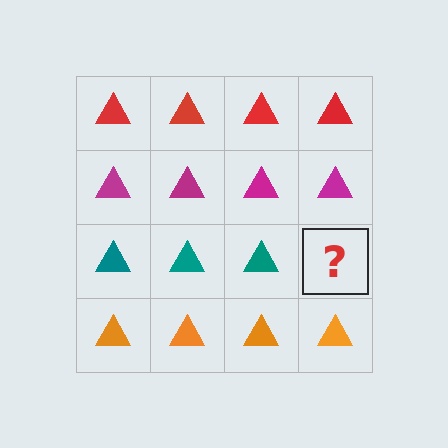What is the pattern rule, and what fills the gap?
The rule is that each row has a consistent color. The gap should be filled with a teal triangle.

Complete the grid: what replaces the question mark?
The question mark should be replaced with a teal triangle.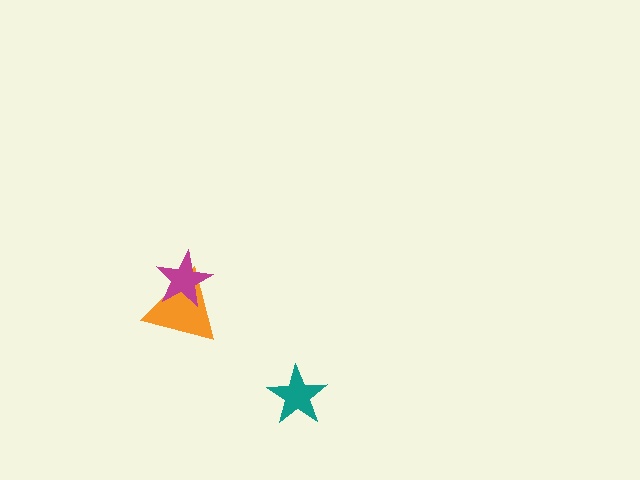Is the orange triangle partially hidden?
Yes, it is partially covered by another shape.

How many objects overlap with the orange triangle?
1 object overlaps with the orange triangle.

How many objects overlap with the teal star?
0 objects overlap with the teal star.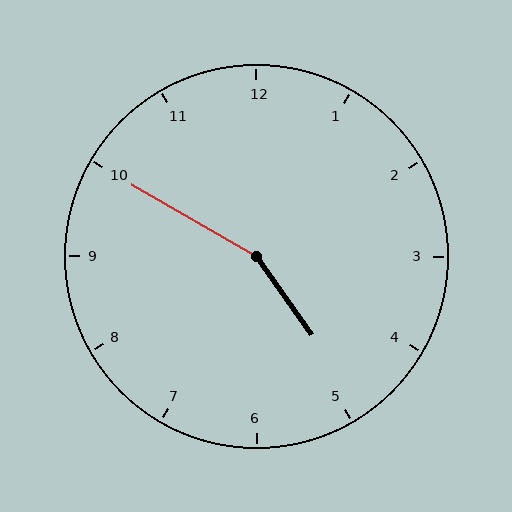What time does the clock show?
4:50.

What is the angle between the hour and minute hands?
Approximately 155 degrees.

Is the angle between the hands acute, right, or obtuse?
It is obtuse.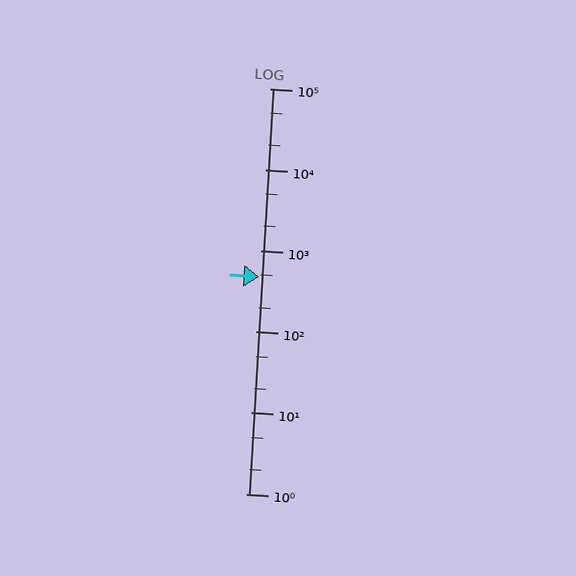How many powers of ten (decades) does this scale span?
The scale spans 5 decades, from 1 to 100000.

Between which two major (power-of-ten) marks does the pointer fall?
The pointer is between 100 and 1000.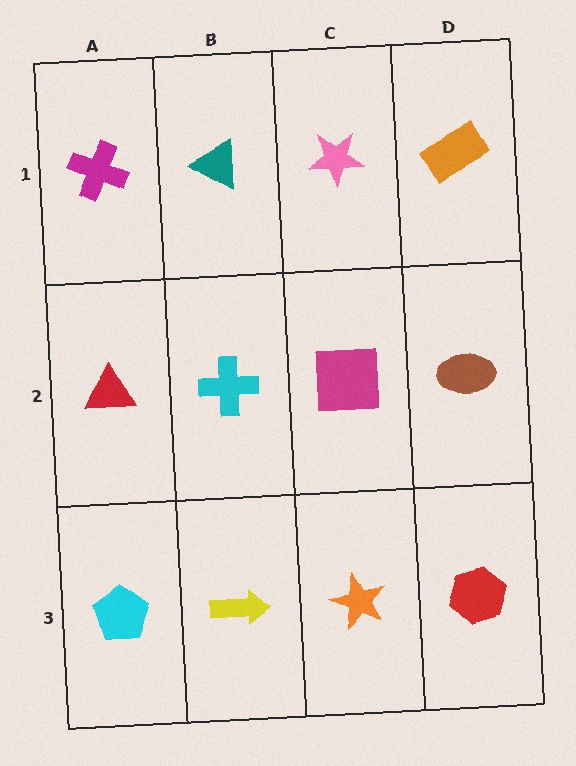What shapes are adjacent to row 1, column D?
A brown ellipse (row 2, column D), a pink star (row 1, column C).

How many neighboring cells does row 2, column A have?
3.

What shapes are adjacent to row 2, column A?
A magenta cross (row 1, column A), a cyan pentagon (row 3, column A), a cyan cross (row 2, column B).